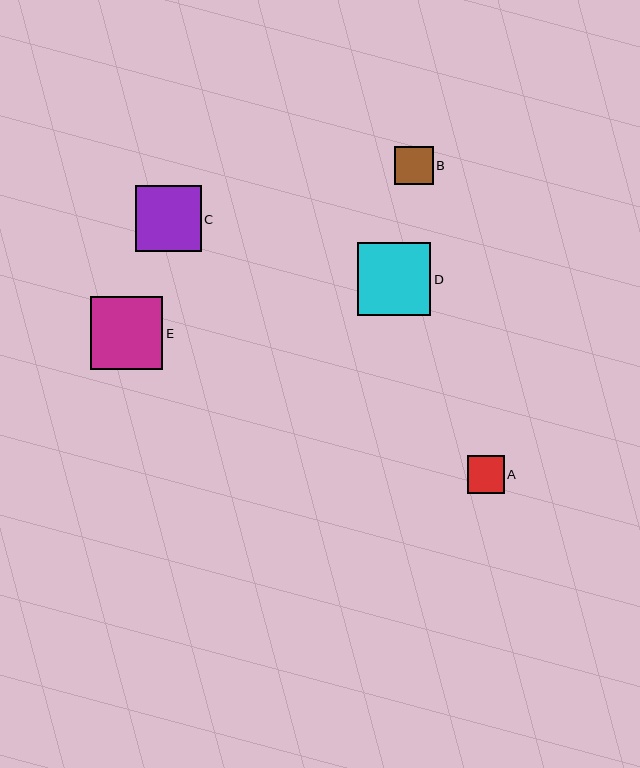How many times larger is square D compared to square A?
Square D is approximately 2.0 times the size of square A.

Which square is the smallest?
Square A is the smallest with a size of approximately 37 pixels.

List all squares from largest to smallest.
From largest to smallest: D, E, C, B, A.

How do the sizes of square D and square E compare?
Square D and square E are approximately the same size.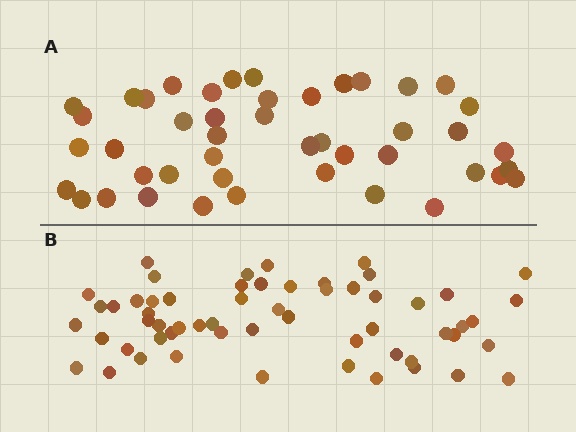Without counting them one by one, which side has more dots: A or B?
Region B (the bottom region) has more dots.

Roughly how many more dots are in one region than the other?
Region B has approximately 15 more dots than region A.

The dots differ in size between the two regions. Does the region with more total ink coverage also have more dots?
No. Region A has more total ink coverage because its dots are larger, but region B actually contains more individual dots. Total area can be misleading — the number of items is what matters here.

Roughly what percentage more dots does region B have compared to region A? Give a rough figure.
About 30% more.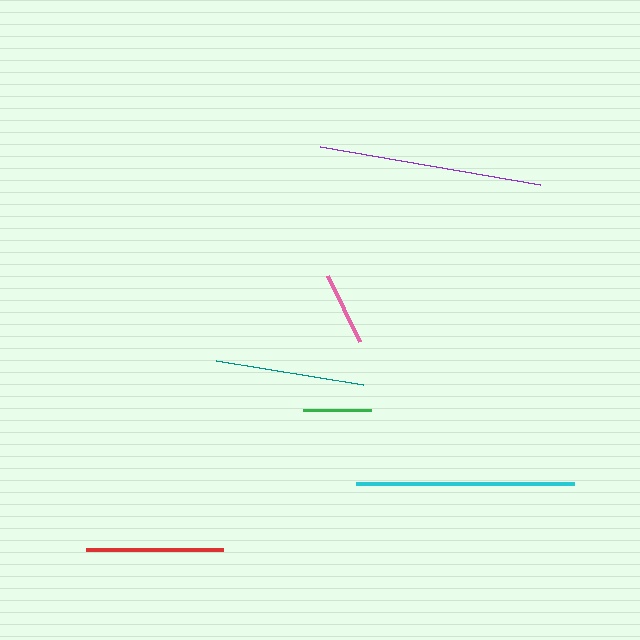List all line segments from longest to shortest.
From longest to shortest: purple, cyan, teal, red, pink, green.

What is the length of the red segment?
The red segment is approximately 137 pixels long.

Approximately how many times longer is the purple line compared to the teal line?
The purple line is approximately 1.5 times the length of the teal line.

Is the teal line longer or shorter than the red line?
The teal line is longer than the red line.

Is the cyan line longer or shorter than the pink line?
The cyan line is longer than the pink line.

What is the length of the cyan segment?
The cyan segment is approximately 219 pixels long.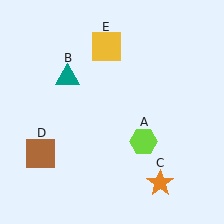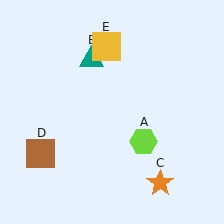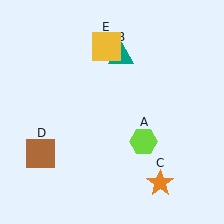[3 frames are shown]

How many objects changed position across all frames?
1 object changed position: teal triangle (object B).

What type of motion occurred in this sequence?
The teal triangle (object B) rotated clockwise around the center of the scene.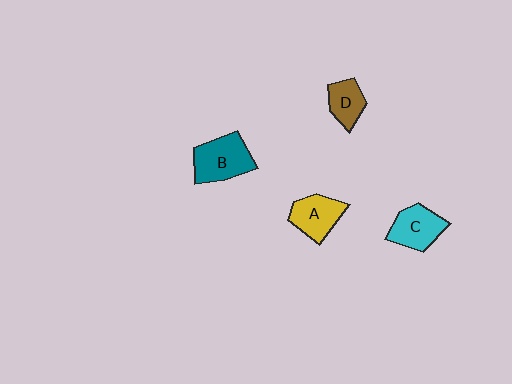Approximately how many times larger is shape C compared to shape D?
Approximately 1.4 times.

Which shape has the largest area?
Shape B (teal).